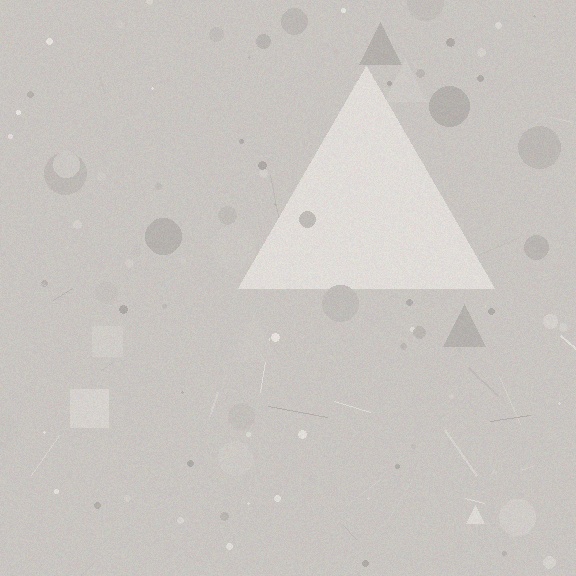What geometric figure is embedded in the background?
A triangle is embedded in the background.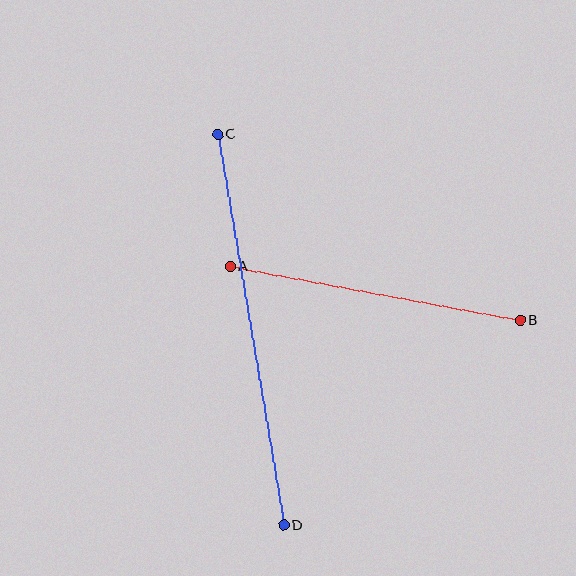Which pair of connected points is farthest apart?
Points C and D are farthest apart.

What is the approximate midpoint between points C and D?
The midpoint is at approximately (251, 330) pixels.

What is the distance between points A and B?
The distance is approximately 295 pixels.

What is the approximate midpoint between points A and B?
The midpoint is at approximately (375, 293) pixels.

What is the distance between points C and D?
The distance is approximately 396 pixels.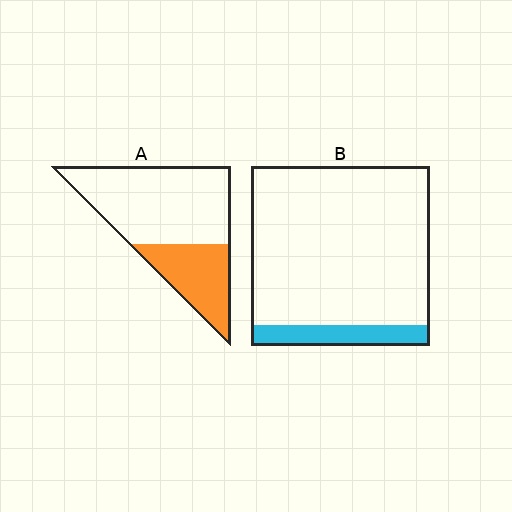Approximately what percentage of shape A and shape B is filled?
A is approximately 30% and B is approximately 10%.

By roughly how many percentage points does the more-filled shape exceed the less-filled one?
By roughly 20 percentage points (A over B).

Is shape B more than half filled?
No.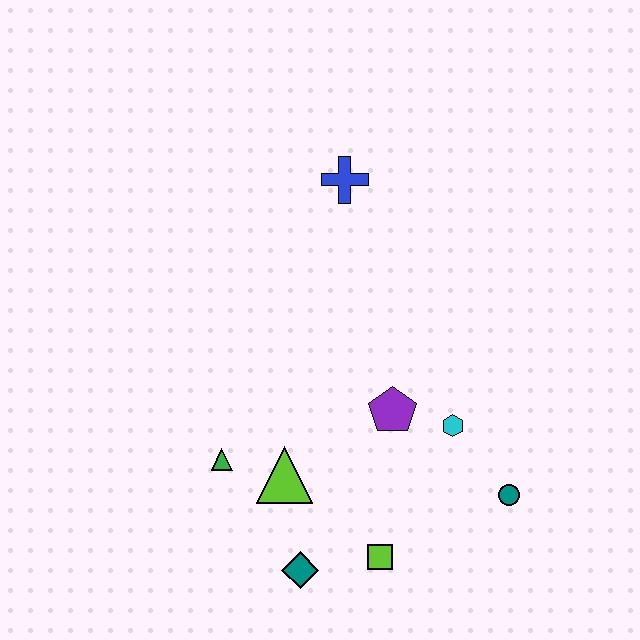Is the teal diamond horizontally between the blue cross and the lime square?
No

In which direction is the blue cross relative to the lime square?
The blue cross is above the lime square.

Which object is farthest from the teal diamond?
The blue cross is farthest from the teal diamond.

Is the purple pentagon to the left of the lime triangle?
No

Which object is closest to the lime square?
The teal diamond is closest to the lime square.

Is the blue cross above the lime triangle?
Yes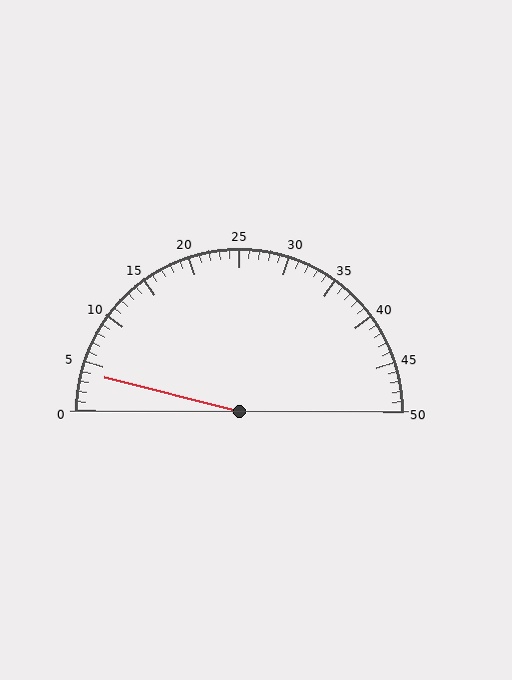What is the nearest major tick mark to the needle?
The nearest major tick mark is 5.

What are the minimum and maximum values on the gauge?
The gauge ranges from 0 to 50.